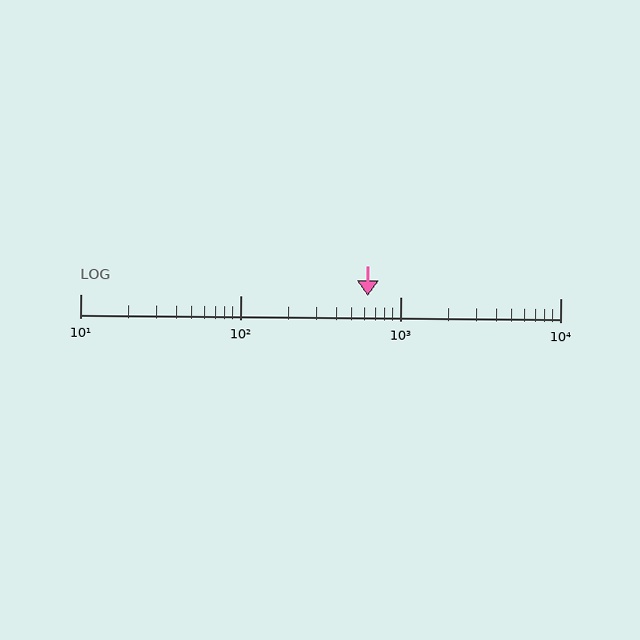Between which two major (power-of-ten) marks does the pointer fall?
The pointer is between 100 and 1000.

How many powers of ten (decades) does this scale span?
The scale spans 3 decades, from 10 to 10000.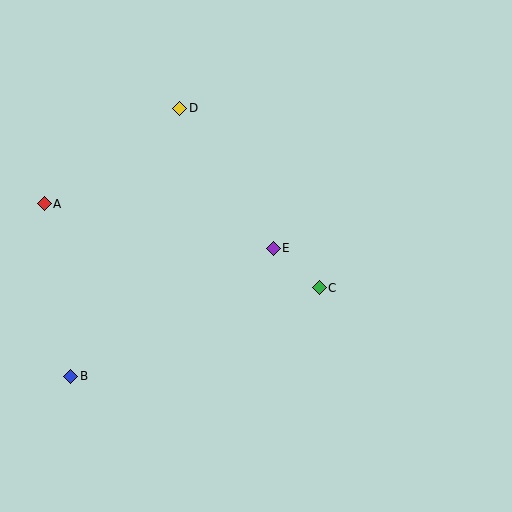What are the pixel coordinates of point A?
Point A is at (44, 204).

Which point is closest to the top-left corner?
Point A is closest to the top-left corner.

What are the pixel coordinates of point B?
Point B is at (71, 376).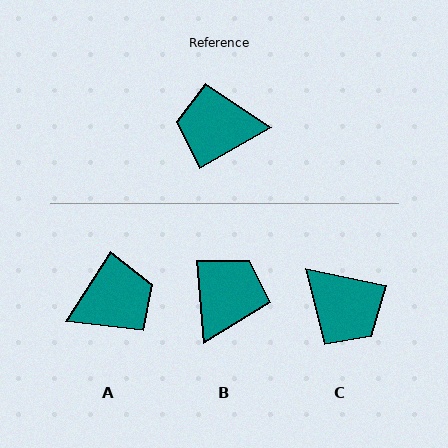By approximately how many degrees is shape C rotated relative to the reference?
Approximately 138 degrees counter-clockwise.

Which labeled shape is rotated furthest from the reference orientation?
A, about 153 degrees away.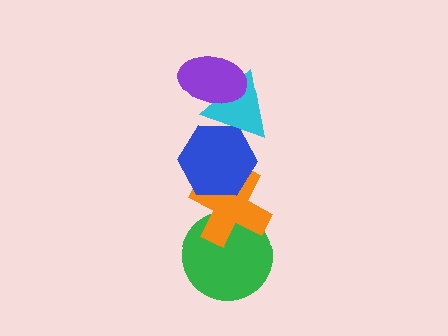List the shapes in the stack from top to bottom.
From top to bottom: the purple ellipse, the cyan triangle, the blue hexagon, the orange cross, the green circle.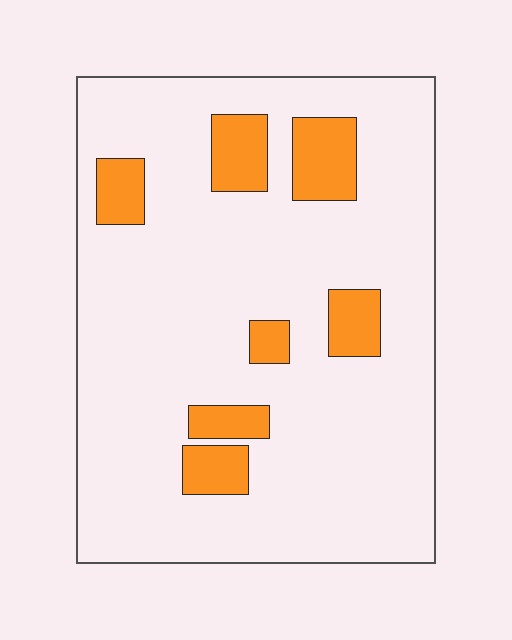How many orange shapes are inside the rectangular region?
7.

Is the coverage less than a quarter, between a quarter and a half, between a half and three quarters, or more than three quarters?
Less than a quarter.